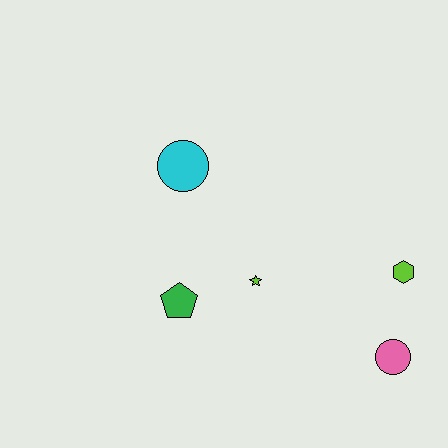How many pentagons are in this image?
There is 1 pentagon.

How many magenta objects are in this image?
There are no magenta objects.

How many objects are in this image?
There are 5 objects.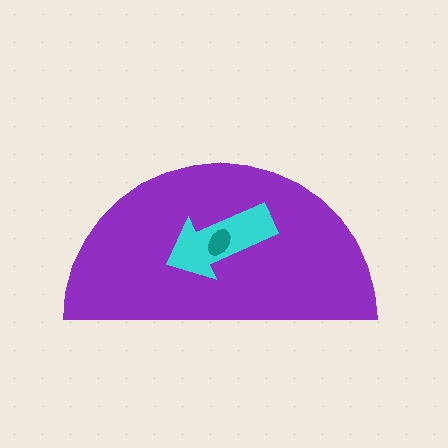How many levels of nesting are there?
3.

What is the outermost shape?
The purple semicircle.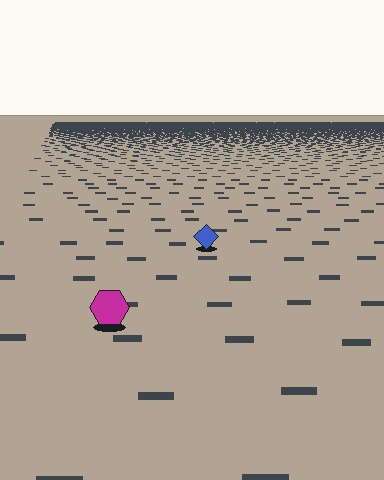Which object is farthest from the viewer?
The blue diamond is farthest from the viewer. It appears smaller and the ground texture around it is denser.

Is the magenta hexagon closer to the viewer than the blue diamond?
Yes. The magenta hexagon is closer — you can tell from the texture gradient: the ground texture is coarser near it.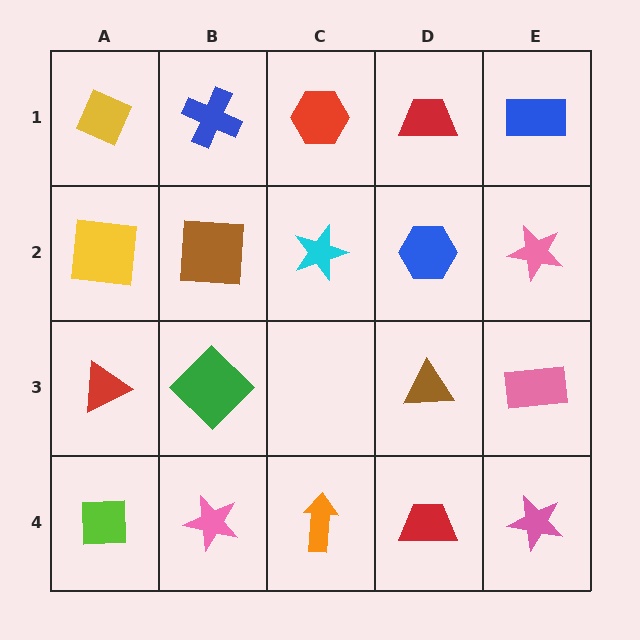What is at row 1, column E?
A blue rectangle.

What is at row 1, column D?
A red trapezoid.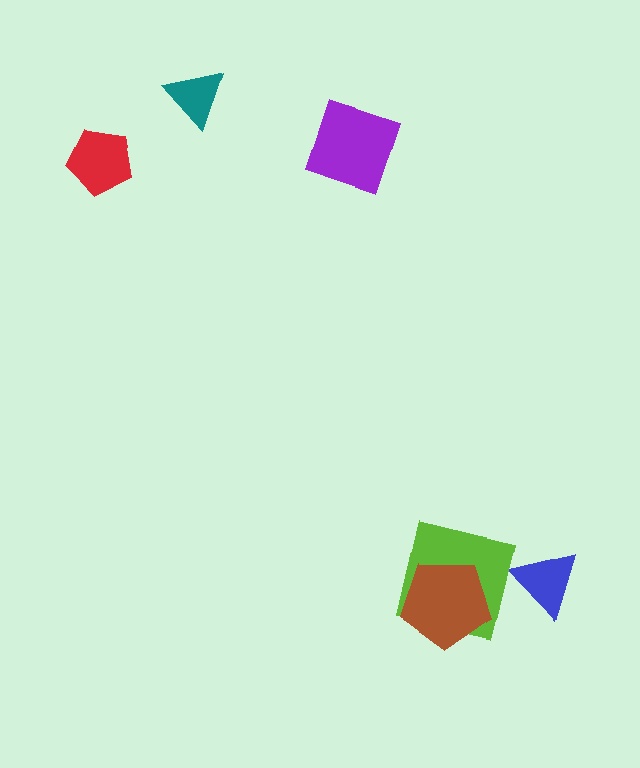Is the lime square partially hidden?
Yes, it is partially covered by another shape.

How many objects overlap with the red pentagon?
0 objects overlap with the red pentagon.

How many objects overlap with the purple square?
0 objects overlap with the purple square.